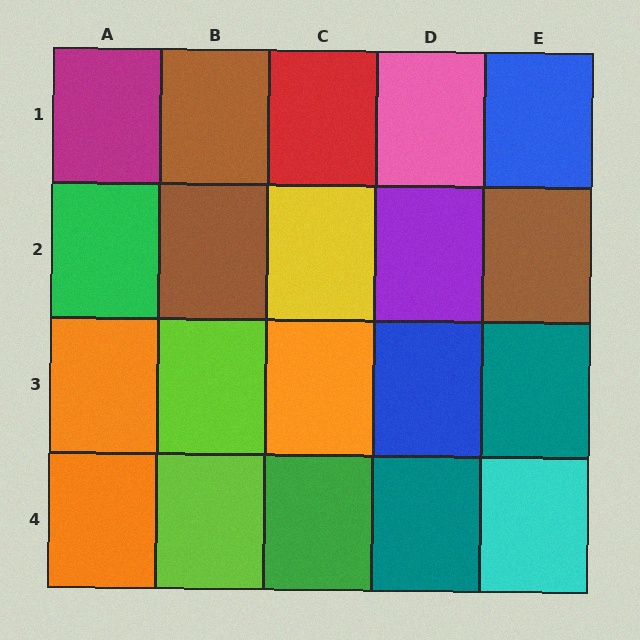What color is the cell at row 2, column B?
Brown.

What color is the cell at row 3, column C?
Orange.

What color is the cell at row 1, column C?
Red.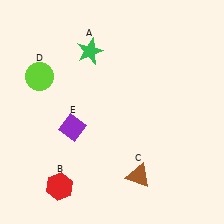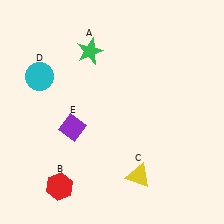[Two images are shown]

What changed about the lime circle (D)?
In Image 1, D is lime. In Image 2, it changed to cyan.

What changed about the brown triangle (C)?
In Image 1, C is brown. In Image 2, it changed to yellow.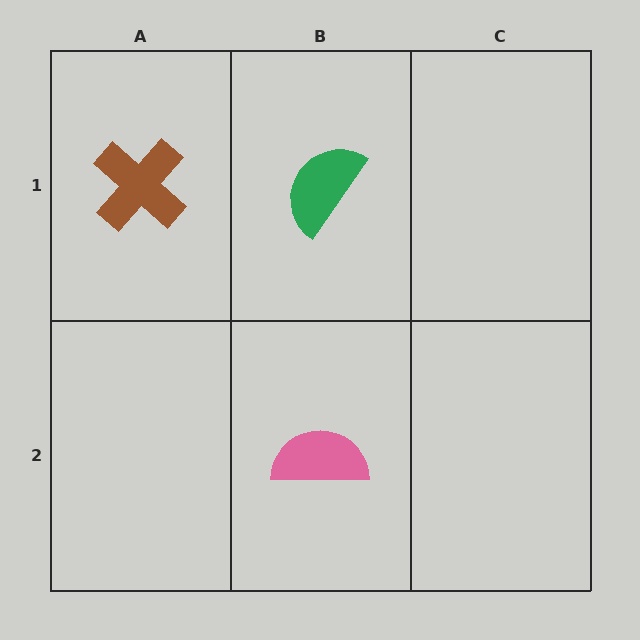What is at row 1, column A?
A brown cross.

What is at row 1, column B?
A green semicircle.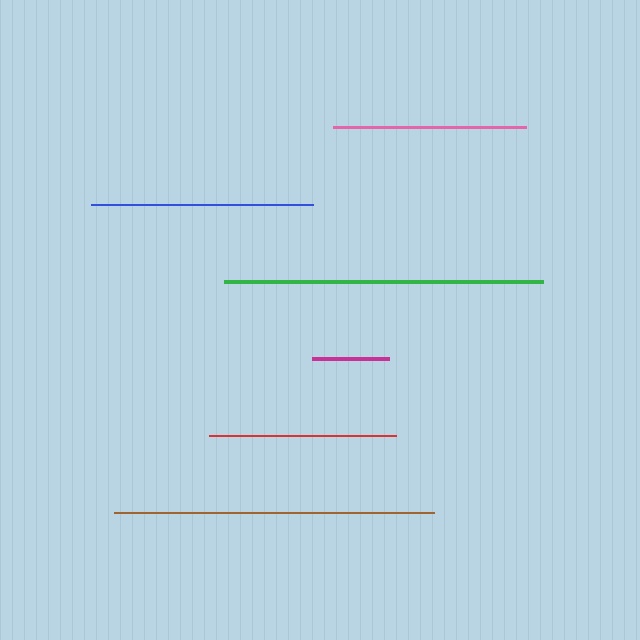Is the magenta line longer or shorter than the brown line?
The brown line is longer than the magenta line.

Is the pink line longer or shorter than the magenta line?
The pink line is longer than the magenta line.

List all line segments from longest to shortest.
From longest to shortest: brown, green, blue, pink, red, magenta.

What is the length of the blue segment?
The blue segment is approximately 222 pixels long.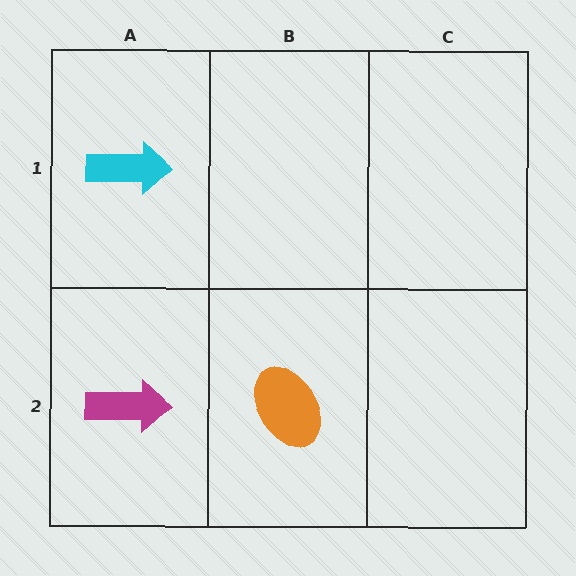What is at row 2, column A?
A magenta arrow.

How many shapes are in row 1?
1 shape.